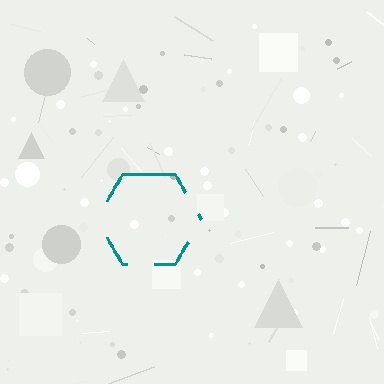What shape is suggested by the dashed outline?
The dashed outline suggests a hexagon.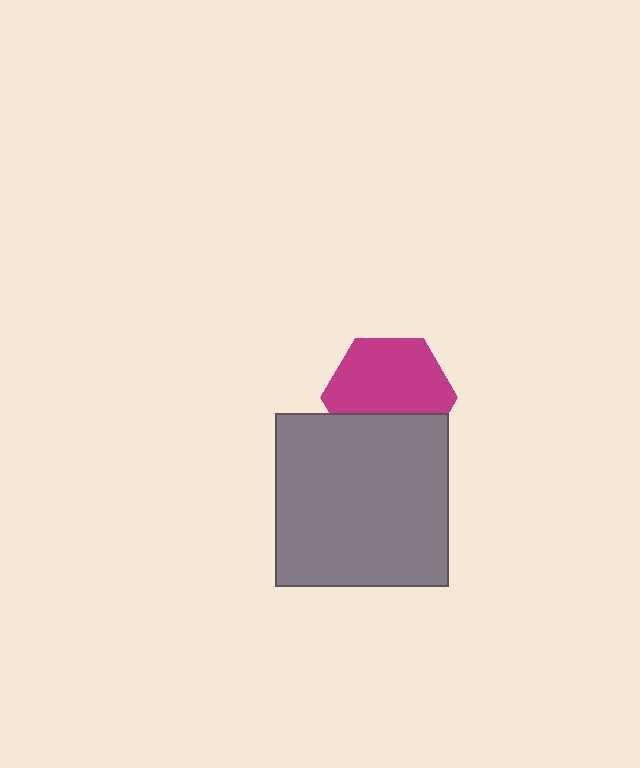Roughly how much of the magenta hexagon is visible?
Most of it is visible (roughly 67%).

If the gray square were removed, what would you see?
You would see the complete magenta hexagon.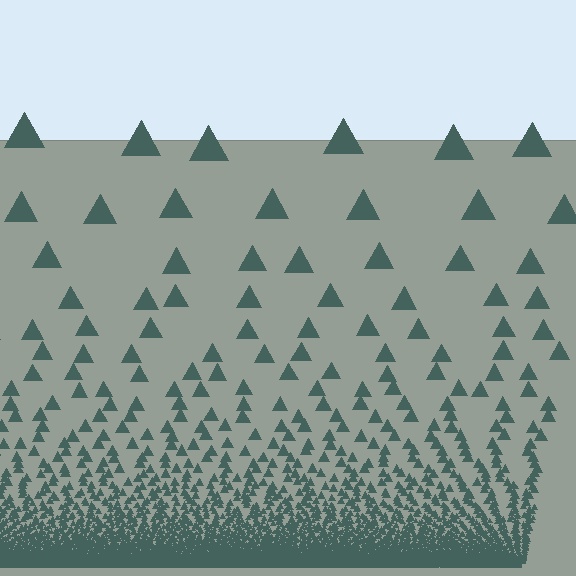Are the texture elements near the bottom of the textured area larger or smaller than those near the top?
Smaller. The gradient is inverted — elements near the bottom are smaller and denser.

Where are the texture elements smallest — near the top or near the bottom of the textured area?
Near the bottom.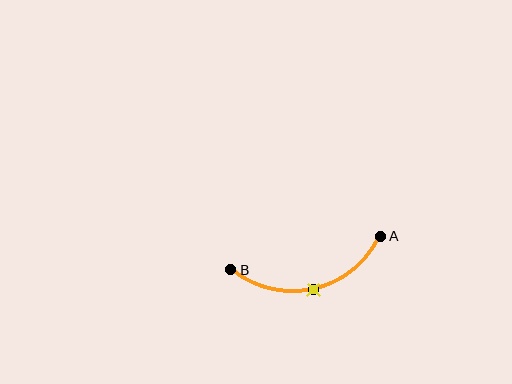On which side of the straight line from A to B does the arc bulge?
The arc bulges below the straight line connecting A and B.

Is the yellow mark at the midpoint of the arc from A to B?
Yes. The yellow mark lies on the arc at equal arc-length from both A and B — it is the arc midpoint.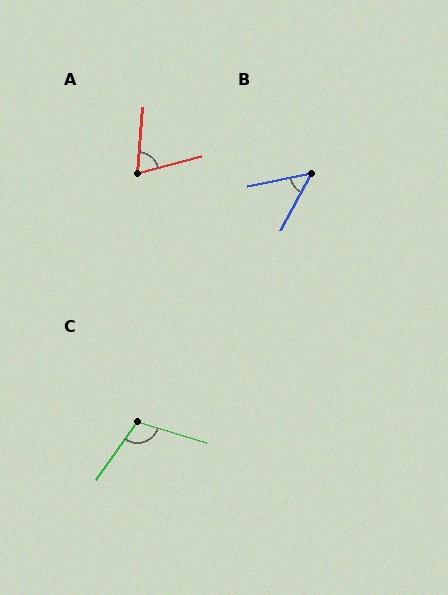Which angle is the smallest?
B, at approximately 50 degrees.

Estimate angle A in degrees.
Approximately 70 degrees.